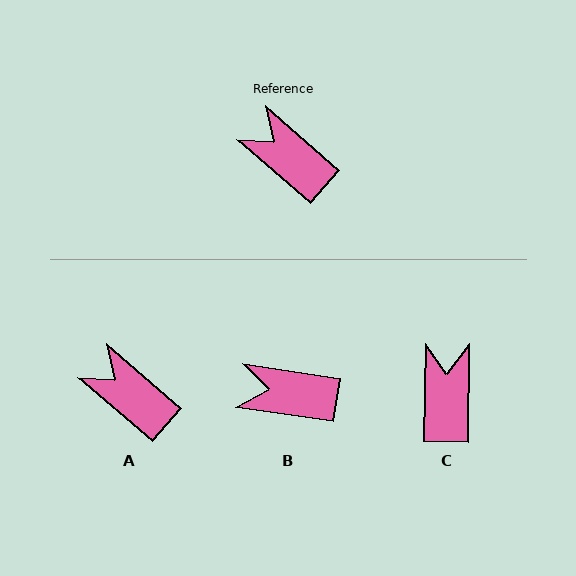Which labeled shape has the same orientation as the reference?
A.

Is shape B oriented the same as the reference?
No, it is off by about 32 degrees.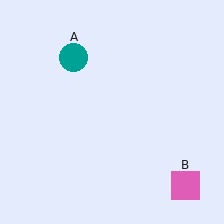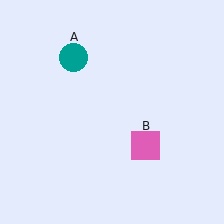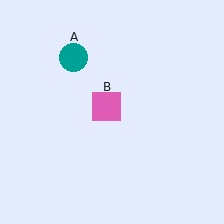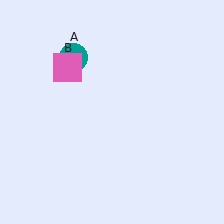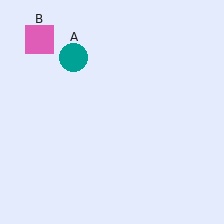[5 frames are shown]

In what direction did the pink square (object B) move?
The pink square (object B) moved up and to the left.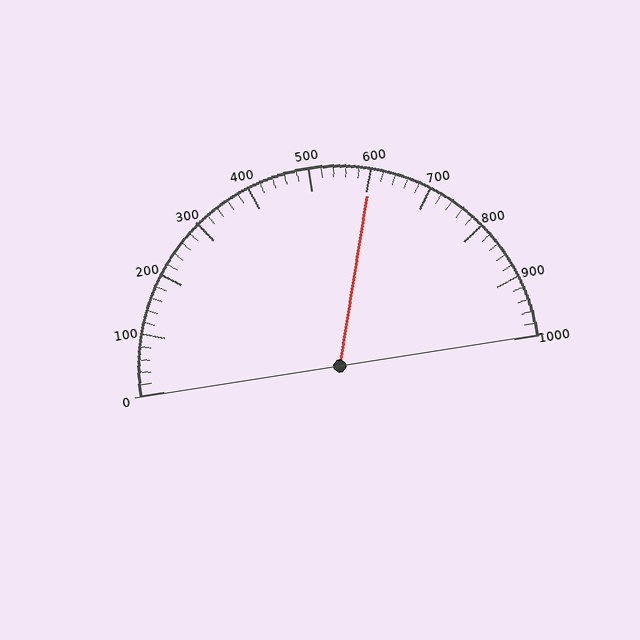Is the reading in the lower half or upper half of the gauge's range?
The reading is in the upper half of the range (0 to 1000).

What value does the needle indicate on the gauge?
The needle indicates approximately 600.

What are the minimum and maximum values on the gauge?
The gauge ranges from 0 to 1000.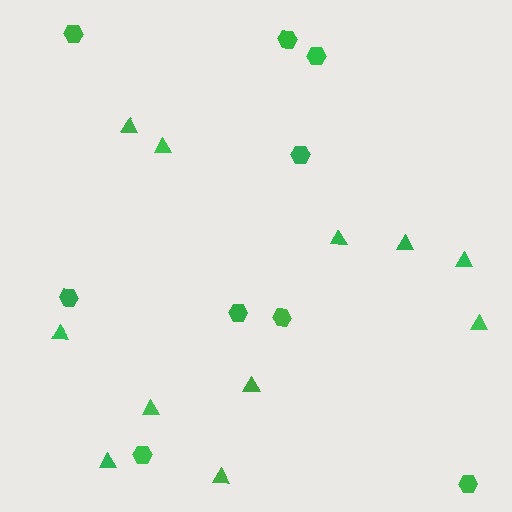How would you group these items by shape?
There are 2 groups: one group of hexagons (9) and one group of triangles (11).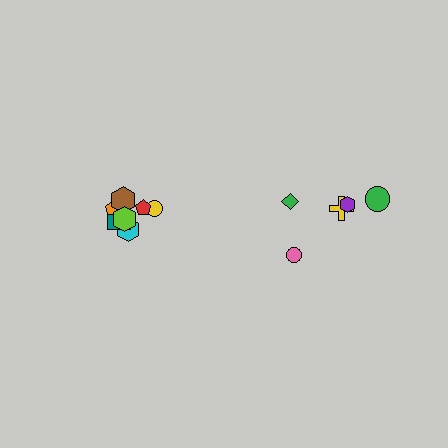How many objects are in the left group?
There are 7 objects.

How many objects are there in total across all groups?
There are 12 objects.